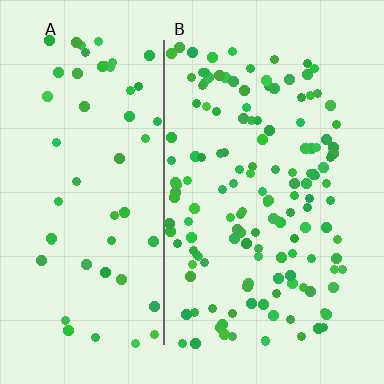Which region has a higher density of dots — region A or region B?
B (the right).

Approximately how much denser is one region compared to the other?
Approximately 2.5× — region B over region A.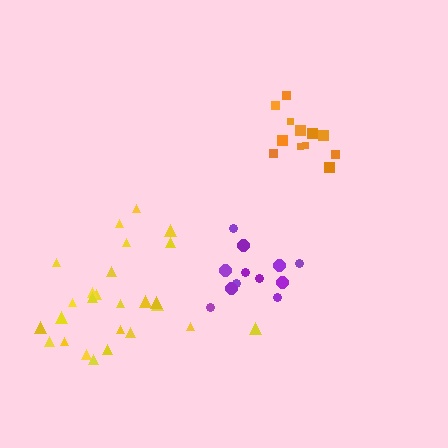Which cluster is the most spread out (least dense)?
Yellow.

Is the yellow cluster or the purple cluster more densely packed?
Purple.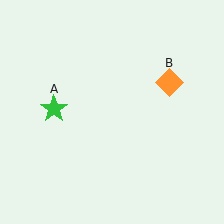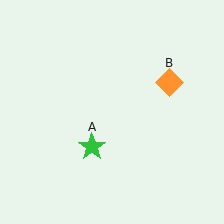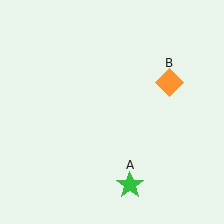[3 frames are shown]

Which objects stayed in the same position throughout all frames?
Orange diamond (object B) remained stationary.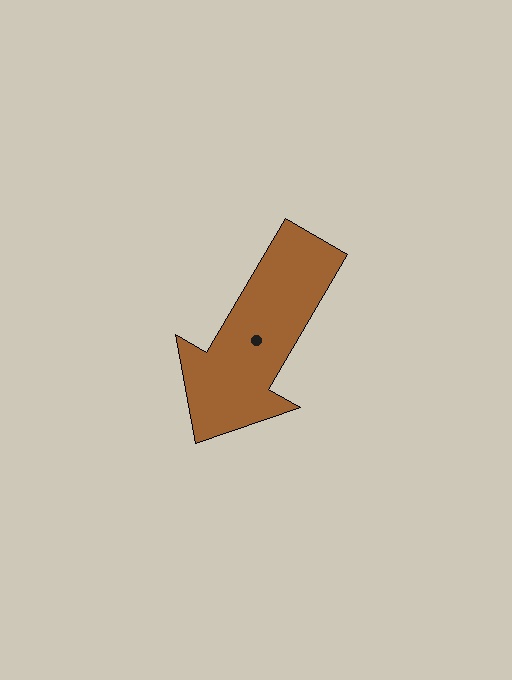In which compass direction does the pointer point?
Southwest.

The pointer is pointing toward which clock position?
Roughly 7 o'clock.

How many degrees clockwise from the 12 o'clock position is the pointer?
Approximately 210 degrees.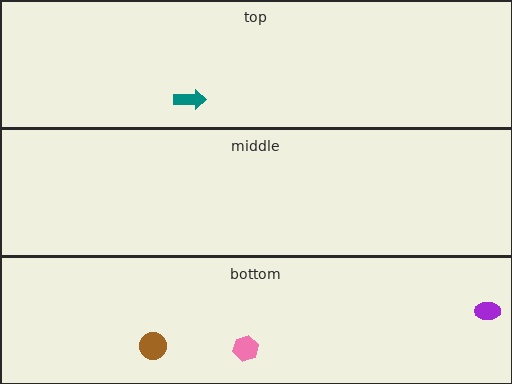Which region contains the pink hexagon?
The bottom region.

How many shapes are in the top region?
1.